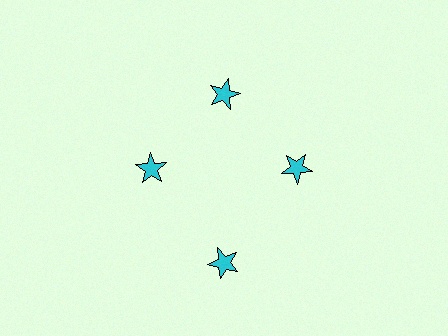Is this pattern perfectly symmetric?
No. The 4 cyan stars are arranged in a ring, but one element near the 6 o'clock position is pushed outward from the center, breaking the 4-fold rotational symmetry.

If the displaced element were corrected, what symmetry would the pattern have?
It would have 4-fold rotational symmetry — the pattern would map onto itself every 90 degrees.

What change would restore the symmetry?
The symmetry would be restored by moving it inward, back onto the ring so that all 4 stars sit at equal angles and equal distance from the center.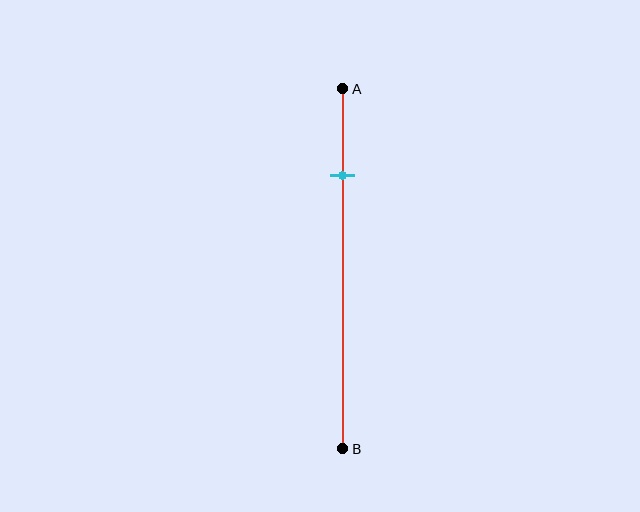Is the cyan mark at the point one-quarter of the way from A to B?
Yes, the mark is approximately at the one-quarter point.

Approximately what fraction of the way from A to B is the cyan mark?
The cyan mark is approximately 25% of the way from A to B.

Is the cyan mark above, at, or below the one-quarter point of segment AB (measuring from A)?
The cyan mark is approximately at the one-quarter point of segment AB.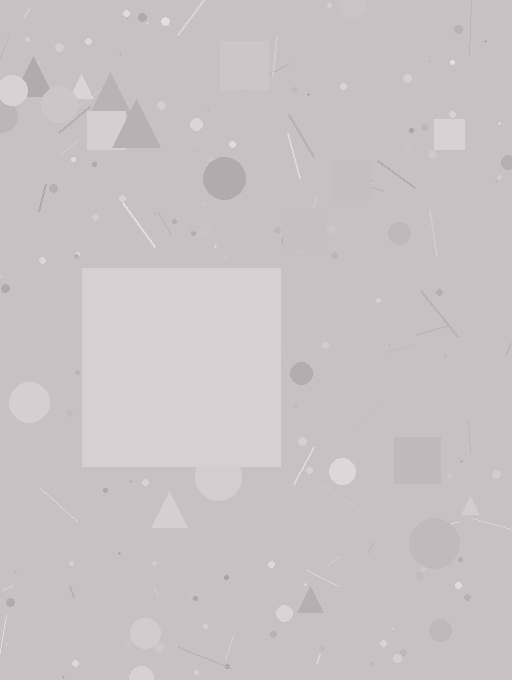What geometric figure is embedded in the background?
A square is embedded in the background.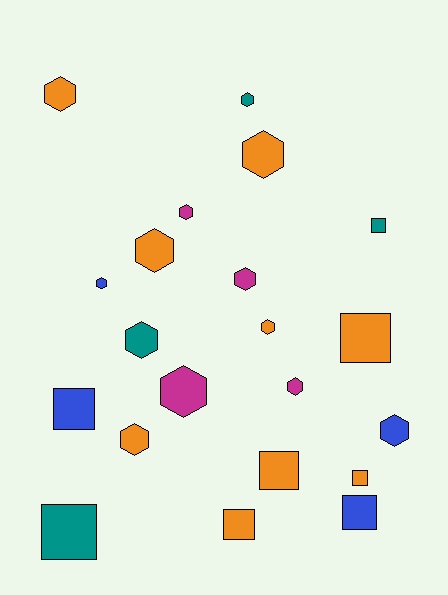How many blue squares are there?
There are 2 blue squares.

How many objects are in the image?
There are 21 objects.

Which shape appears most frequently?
Hexagon, with 13 objects.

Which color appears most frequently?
Orange, with 9 objects.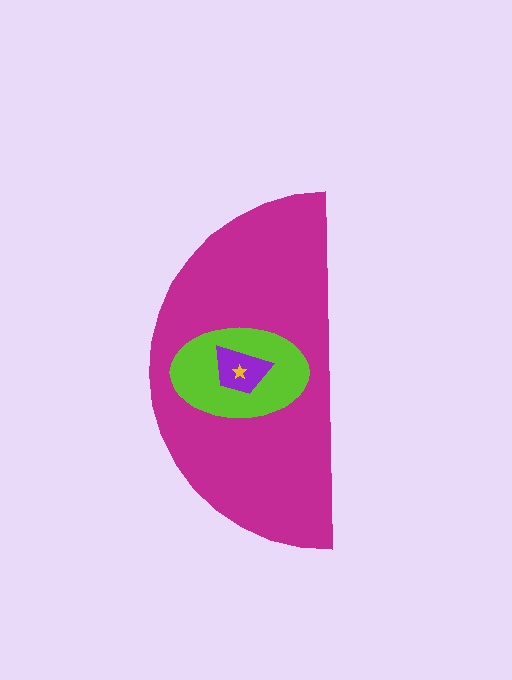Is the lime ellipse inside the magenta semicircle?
Yes.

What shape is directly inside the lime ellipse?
The purple trapezoid.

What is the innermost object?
The yellow star.